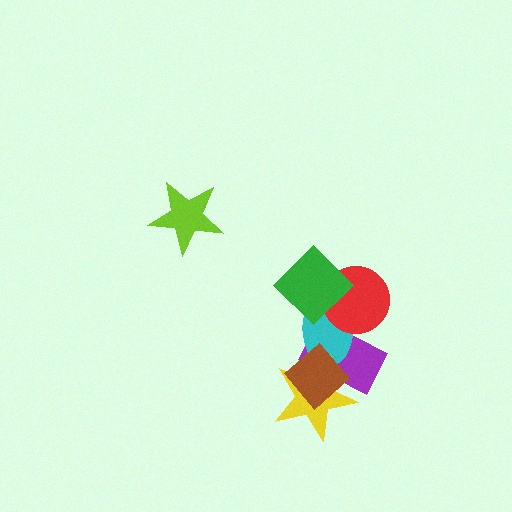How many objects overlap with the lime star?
0 objects overlap with the lime star.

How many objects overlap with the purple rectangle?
4 objects overlap with the purple rectangle.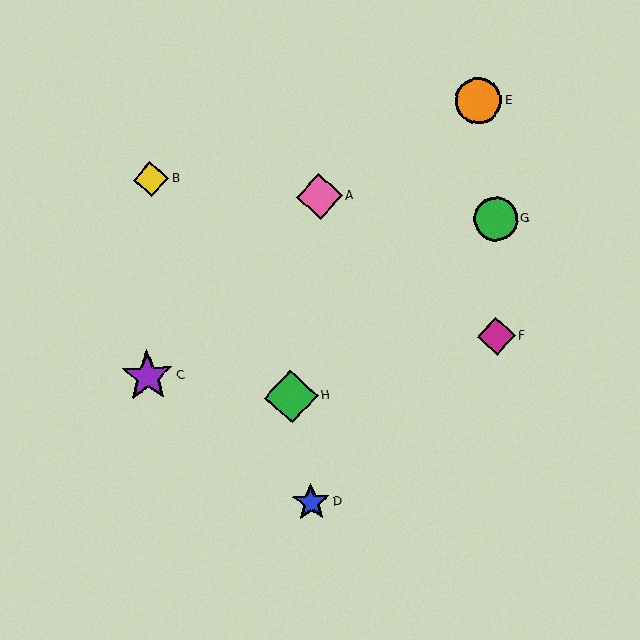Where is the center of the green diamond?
The center of the green diamond is at (291, 397).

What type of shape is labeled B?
Shape B is a yellow diamond.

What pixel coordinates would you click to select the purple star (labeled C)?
Click at (147, 376) to select the purple star C.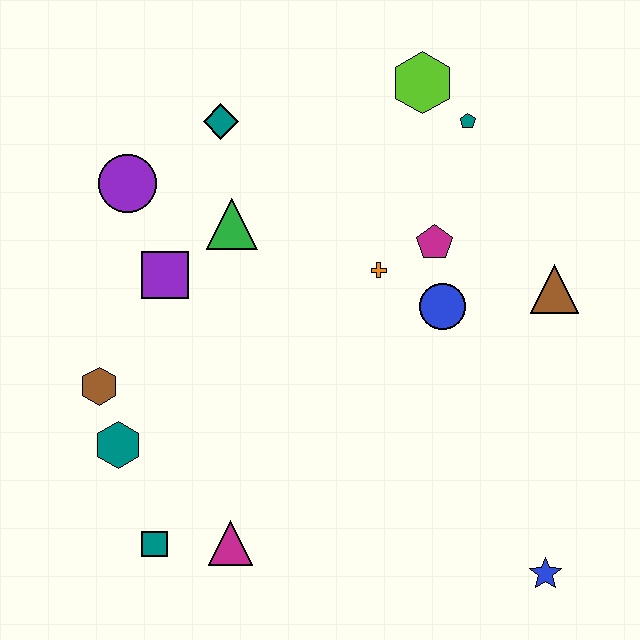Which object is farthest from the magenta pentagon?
The teal square is farthest from the magenta pentagon.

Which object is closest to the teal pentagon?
The lime hexagon is closest to the teal pentagon.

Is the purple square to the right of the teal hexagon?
Yes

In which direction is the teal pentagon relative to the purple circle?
The teal pentagon is to the right of the purple circle.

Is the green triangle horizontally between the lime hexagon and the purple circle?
Yes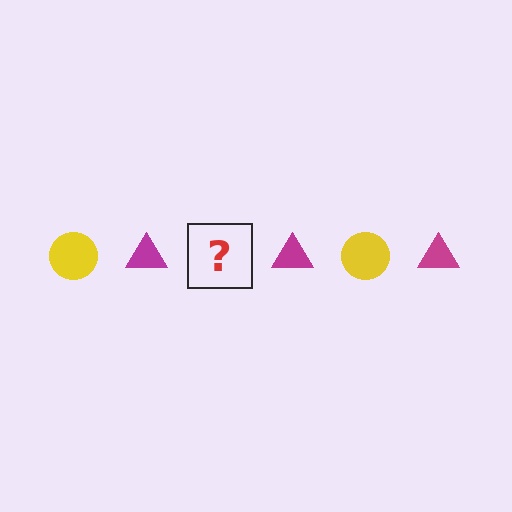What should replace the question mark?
The question mark should be replaced with a yellow circle.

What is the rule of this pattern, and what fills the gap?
The rule is that the pattern alternates between yellow circle and magenta triangle. The gap should be filled with a yellow circle.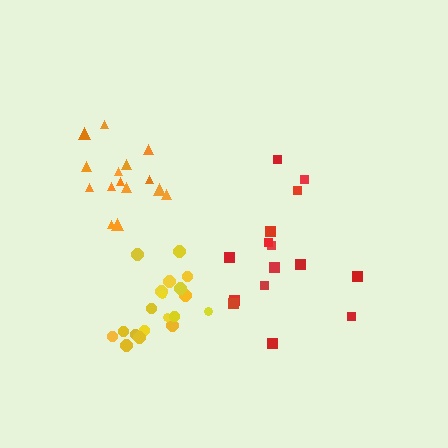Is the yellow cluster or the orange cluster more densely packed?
Yellow.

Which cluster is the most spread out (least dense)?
Red.